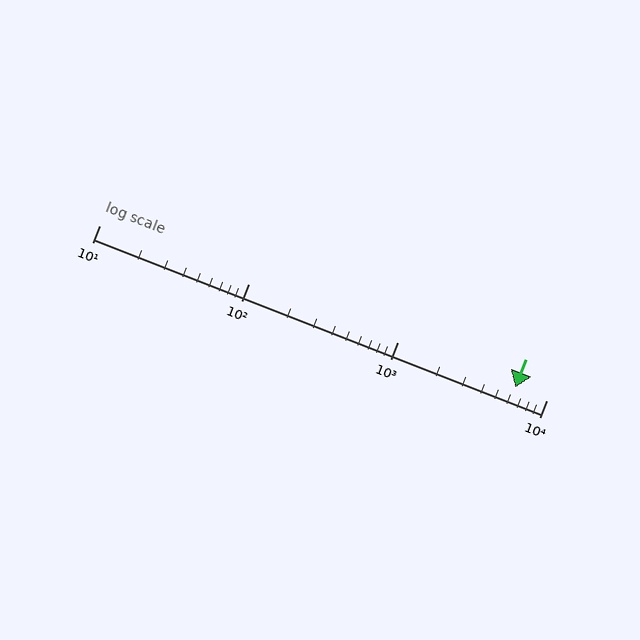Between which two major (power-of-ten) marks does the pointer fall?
The pointer is between 1000 and 10000.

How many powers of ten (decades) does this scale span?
The scale spans 3 decades, from 10 to 10000.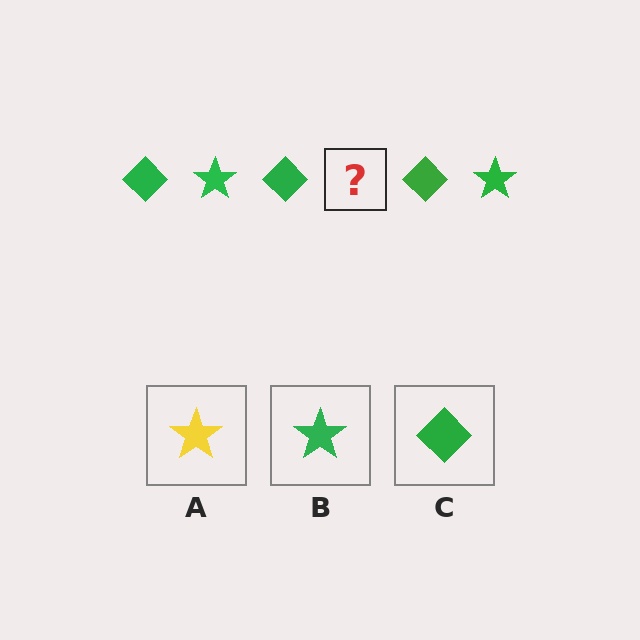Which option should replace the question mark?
Option B.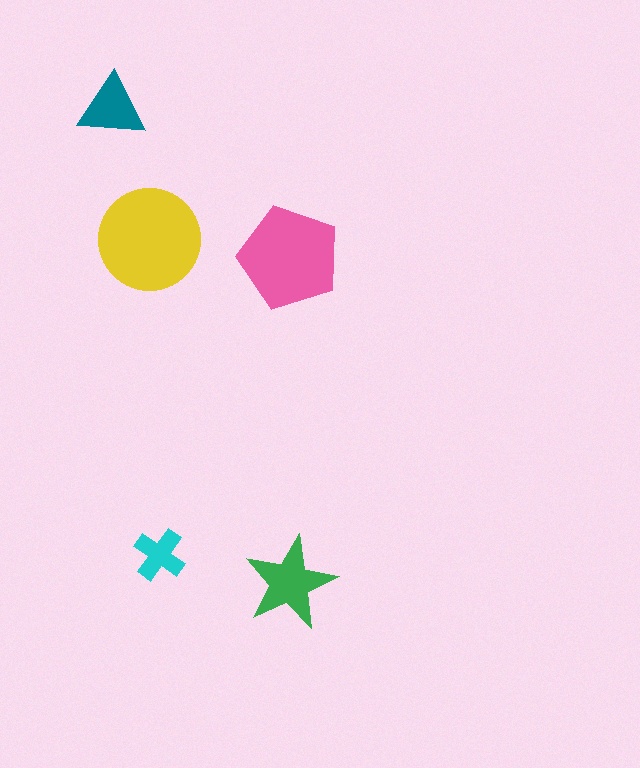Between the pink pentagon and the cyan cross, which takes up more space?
The pink pentagon.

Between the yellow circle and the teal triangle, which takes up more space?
The yellow circle.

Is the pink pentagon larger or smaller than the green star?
Larger.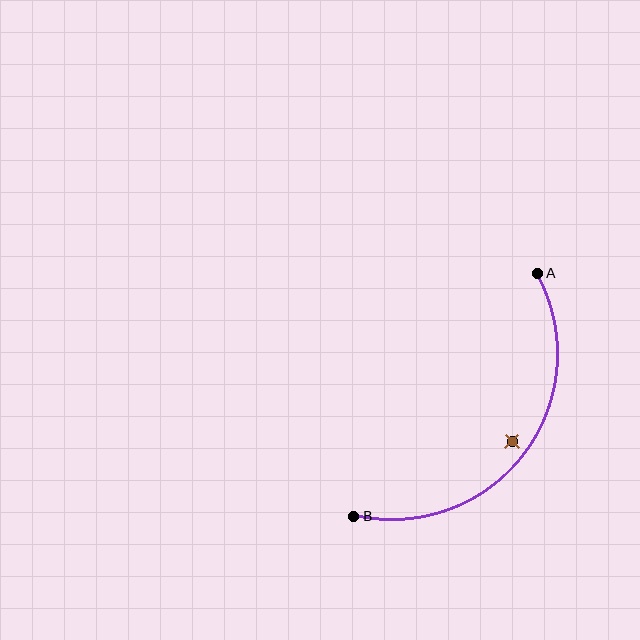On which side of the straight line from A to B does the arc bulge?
The arc bulges below and to the right of the straight line connecting A and B.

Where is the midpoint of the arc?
The arc midpoint is the point on the curve farthest from the straight line joining A and B. It sits below and to the right of that line.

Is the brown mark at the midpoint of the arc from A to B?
No — the brown mark does not lie on the arc at all. It sits slightly inside the curve.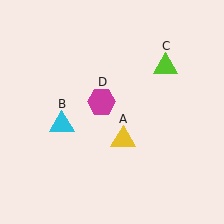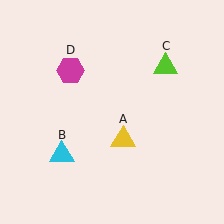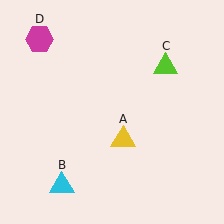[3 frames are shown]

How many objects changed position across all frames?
2 objects changed position: cyan triangle (object B), magenta hexagon (object D).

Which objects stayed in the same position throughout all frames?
Yellow triangle (object A) and lime triangle (object C) remained stationary.